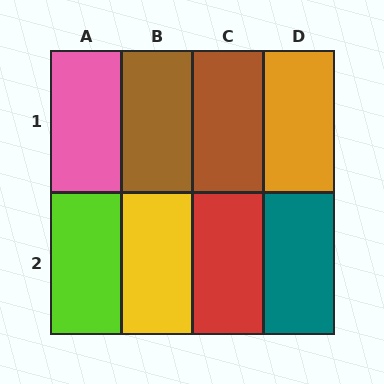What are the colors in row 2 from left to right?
Lime, yellow, red, teal.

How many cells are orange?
1 cell is orange.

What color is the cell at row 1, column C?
Brown.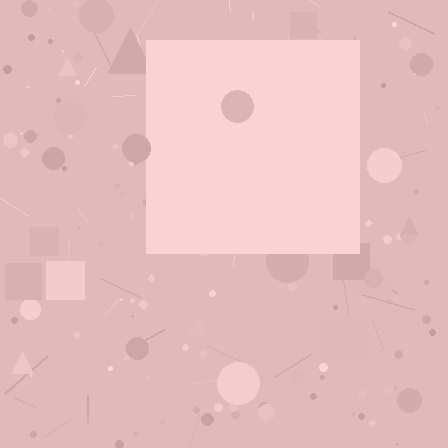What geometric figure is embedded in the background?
A square is embedded in the background.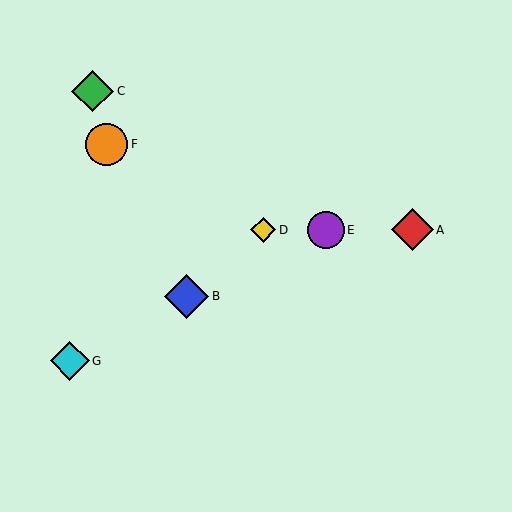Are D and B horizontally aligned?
No, D is at y≈230 and B is at y≈296.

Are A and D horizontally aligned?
Yes, both are at y≈230.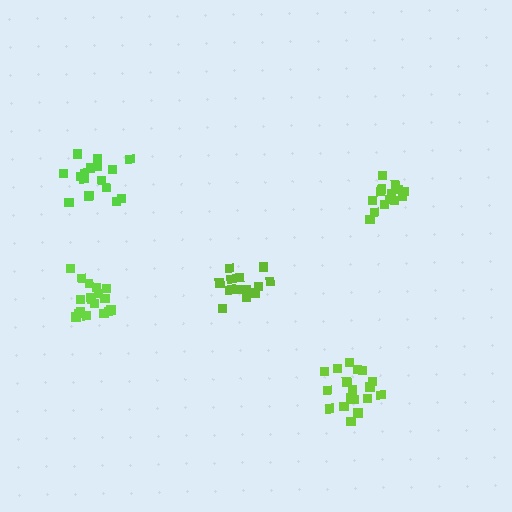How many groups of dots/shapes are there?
There are 5 groups.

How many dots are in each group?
Group 1: 17 dots, Group 2: 19 dots, Group 3: 14 dots, Group 4: 14 dots, Group 5: 18 dots (82 total).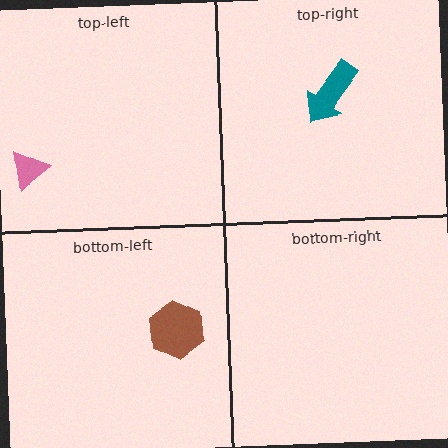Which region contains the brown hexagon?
The bottom-left region.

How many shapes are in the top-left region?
1.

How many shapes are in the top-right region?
1.